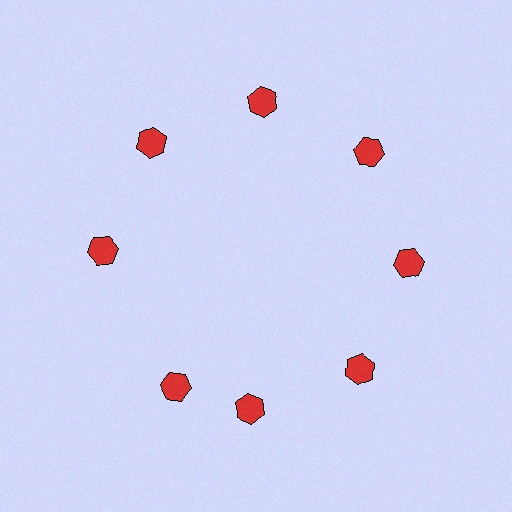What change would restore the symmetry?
The symmetry would be restored by rotating it back into even spacing with its neighbors so that all 8 hexagons sit at equal angles and equal distance from the center.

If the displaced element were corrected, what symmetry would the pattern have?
It would have 8-fold rotational symmetry — the pattern would map onto itself every 45 degrees.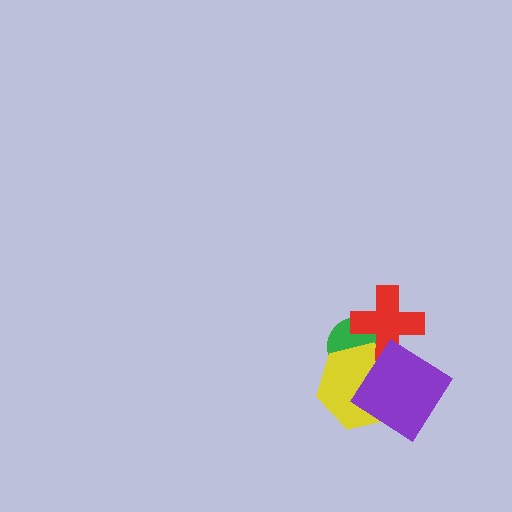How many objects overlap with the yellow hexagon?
3 objects overlap with the yellow hexagon.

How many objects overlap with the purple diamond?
1 object overlaps with the purple diamond.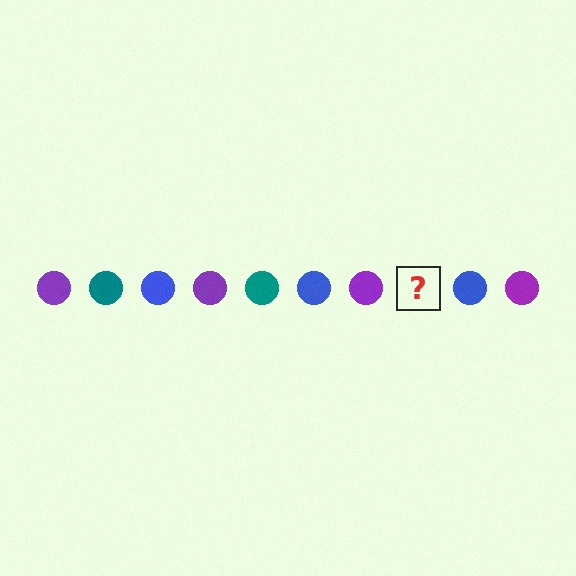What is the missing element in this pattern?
The missing element is a teal circle.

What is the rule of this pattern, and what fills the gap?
The rule is that the pattern cycles through purple, teal, blue circles. The gap should be filled with a teal circle.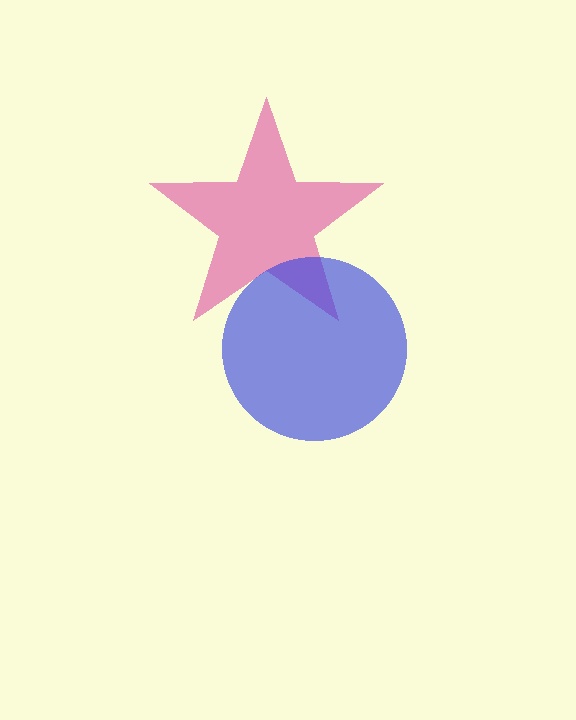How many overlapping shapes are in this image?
There are 2 overlapping shapes in the image.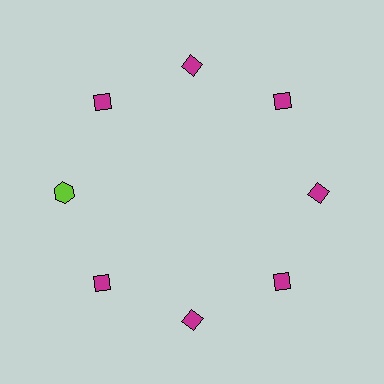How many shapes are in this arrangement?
There are 8 shapes arranged in a ring pattern.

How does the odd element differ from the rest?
It differs in both color (lime instead of magenta) and shape (hexagon instead of diamond).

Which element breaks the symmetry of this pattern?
The lime hexagon at roughly the 9 o'clock position breaks the symmetry. All other shapes are magenta diamonds.